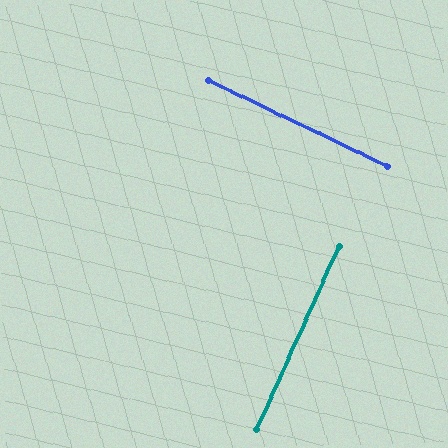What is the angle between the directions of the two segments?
Approximately 89 degrees.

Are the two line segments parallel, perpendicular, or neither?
Perpendicular — they meet at approximately 89°.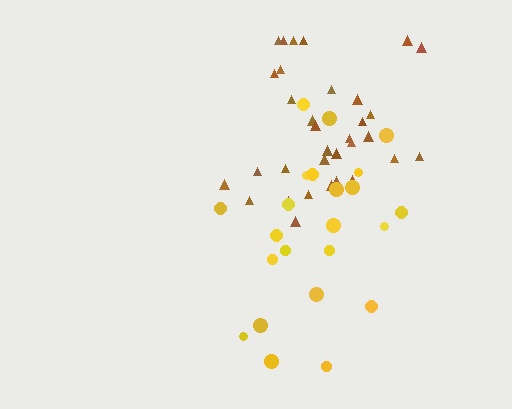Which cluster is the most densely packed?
Brown.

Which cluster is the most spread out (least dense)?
Yellow.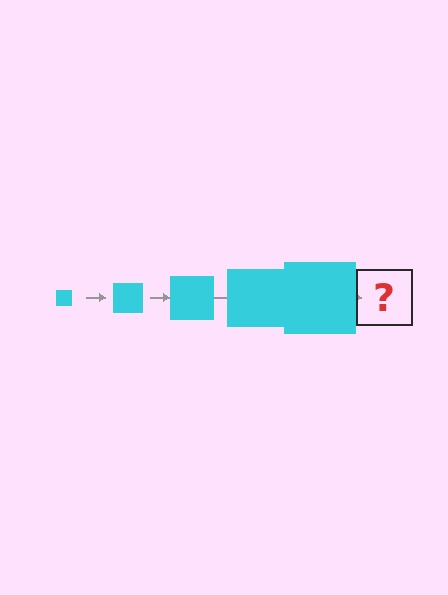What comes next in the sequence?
The next element should be a cyan square, larger than the previous one.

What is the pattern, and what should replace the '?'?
The pattern is that the square gets progressively larger each step. The '?' should be a cyan square, larger than the previous one.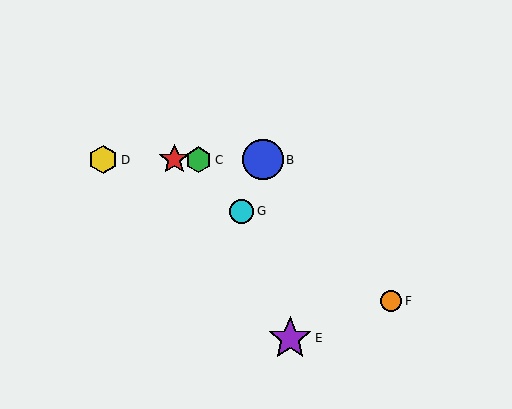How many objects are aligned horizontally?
4 objects (A, B, C, D) are aligned horizontally.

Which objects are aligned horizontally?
Objects A, B, C, D are aligned horizontally.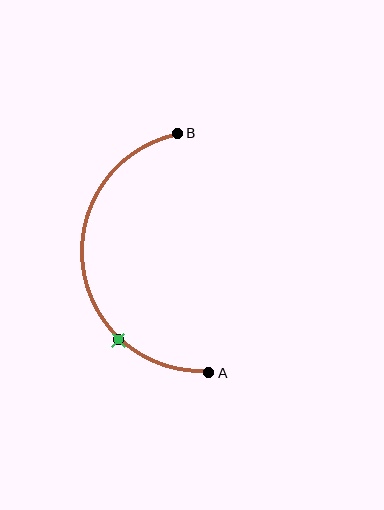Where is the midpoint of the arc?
The arc midpoint is the point on the curve farthest from the straight line joining A and B. It sits to the left of that line.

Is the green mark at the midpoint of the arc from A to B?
No. The green mark lies on the arc but is closer to endpoint A. The arc midpoint would be at the point on the curve equidistant along the arc from both A and B.